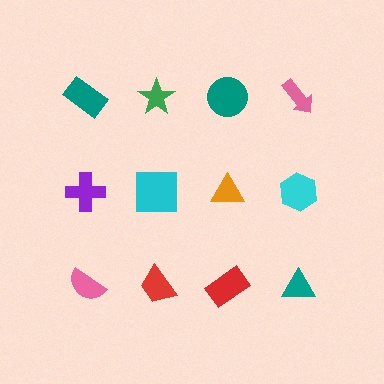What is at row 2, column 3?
An orange triangle.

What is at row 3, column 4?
A teal triangle.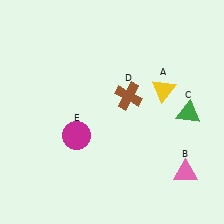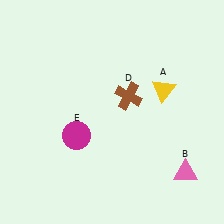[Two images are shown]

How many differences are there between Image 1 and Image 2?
There is 1 difference between the two images.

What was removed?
The green triangle (C) was removed in Image 2.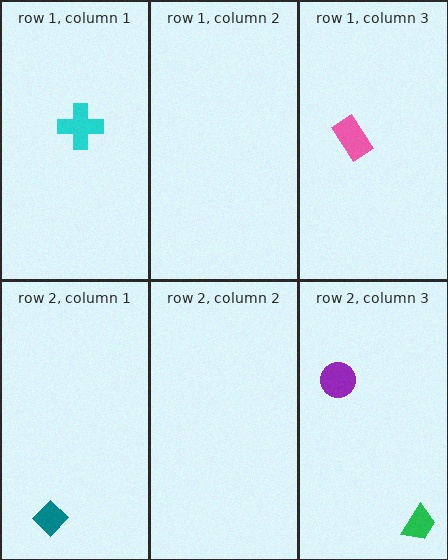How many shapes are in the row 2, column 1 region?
1.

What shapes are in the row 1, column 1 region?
The cyan cross.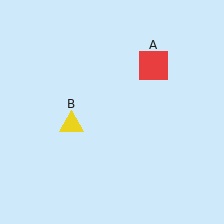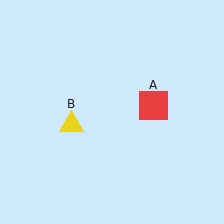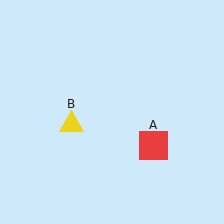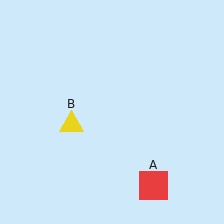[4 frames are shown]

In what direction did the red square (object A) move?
The red square (object A) moved down.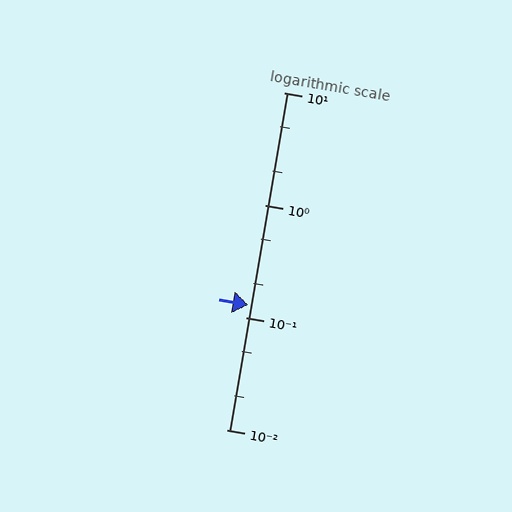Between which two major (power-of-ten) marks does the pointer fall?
The pointer is between 0.1 and 1.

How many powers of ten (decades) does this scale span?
The scale spans 3 decades, from 0.01 to 10.